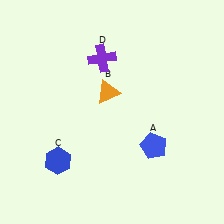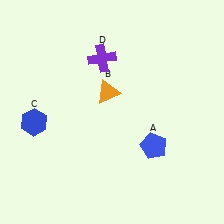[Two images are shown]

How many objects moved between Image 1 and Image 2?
1 object moved between the two images.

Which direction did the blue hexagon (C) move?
The blue hexagon (C) moved up.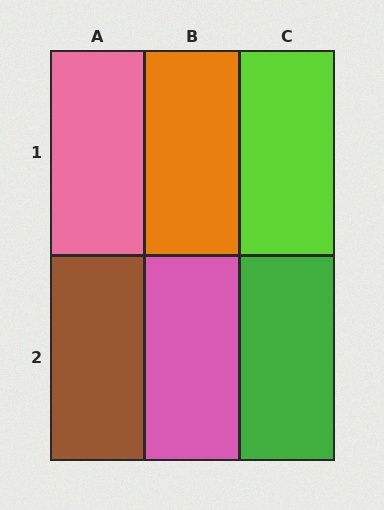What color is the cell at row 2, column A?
Brown.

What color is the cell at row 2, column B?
Pink.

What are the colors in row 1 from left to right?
Pink, orange, lime.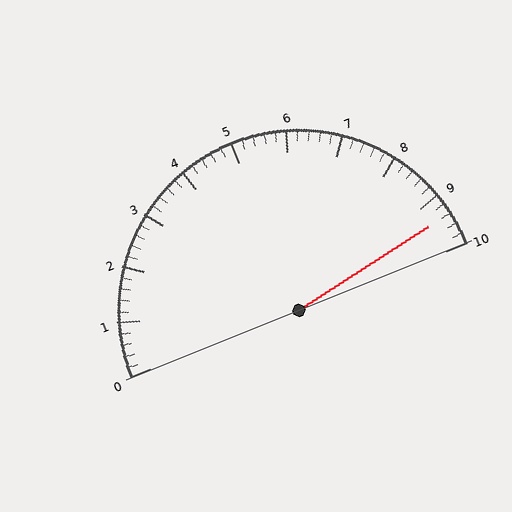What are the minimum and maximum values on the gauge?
The gauge ranges from 0 to 10.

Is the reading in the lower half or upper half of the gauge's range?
The reading is in the upper half of the range (0 to 10).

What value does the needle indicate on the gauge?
The needle indicates approximately 9.4.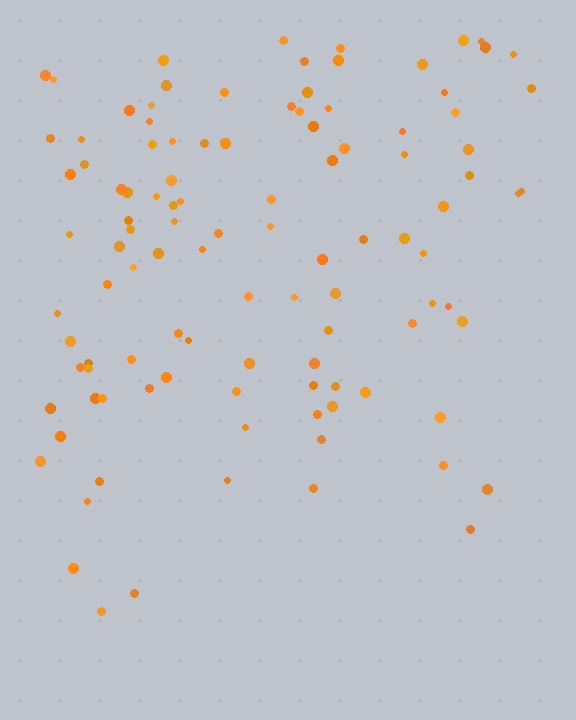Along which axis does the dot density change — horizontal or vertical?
Vertical.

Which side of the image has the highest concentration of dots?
The top.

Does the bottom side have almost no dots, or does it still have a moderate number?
Still a moderate number, just noticeably fewer than the top.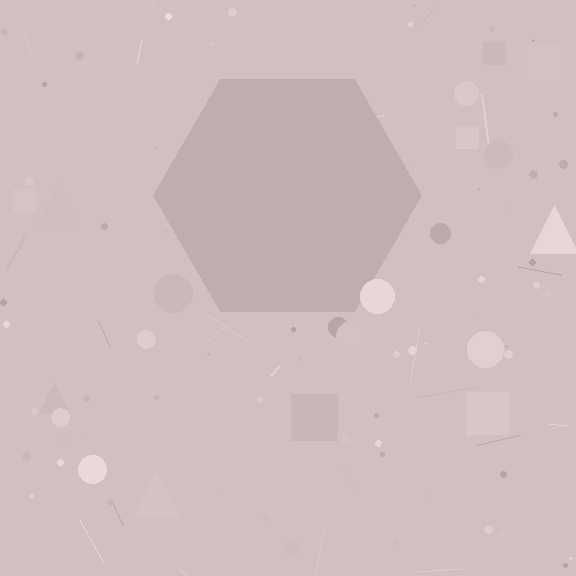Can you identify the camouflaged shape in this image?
The camouflaged shape is a hexagon.